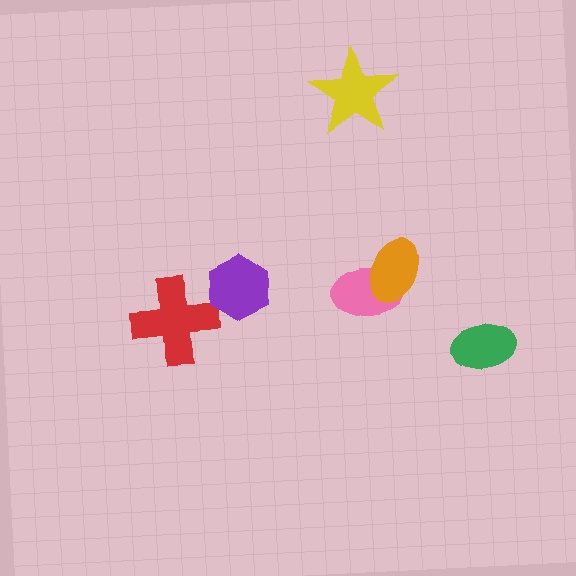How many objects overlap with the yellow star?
0 objects overlap with the yellow star.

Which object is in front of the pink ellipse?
The orange ellipse is in front of the pink ellipse.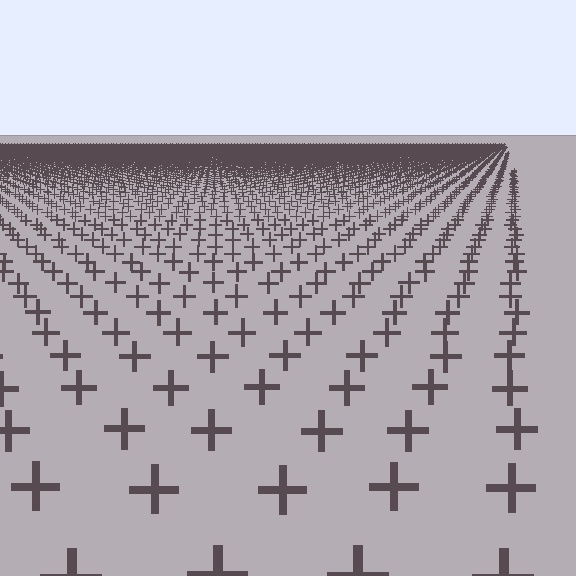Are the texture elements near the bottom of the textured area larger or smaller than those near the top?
Larger. Near the bottom, elements are closer to the viewer and appear at a bigger on-screen size.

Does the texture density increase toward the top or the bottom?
Density increases toward the top.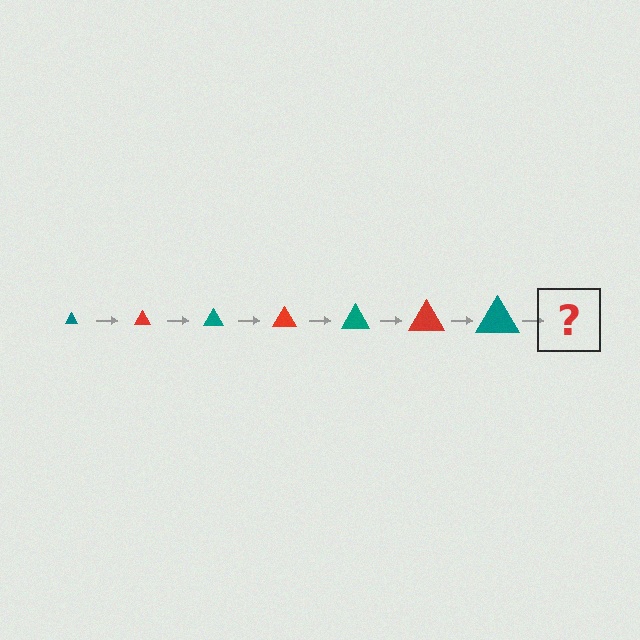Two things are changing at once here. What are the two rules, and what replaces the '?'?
The two rules are that the triangle grows larger each step and the color cycles through teal and red. The '?' should be a red triangle, larger than the previous one.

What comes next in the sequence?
The next element should be a red triangle, larger than the previous one.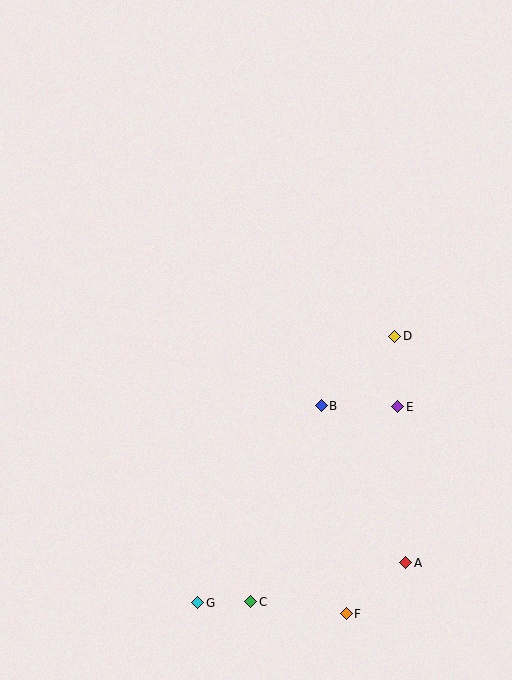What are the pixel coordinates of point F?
Point F is at (346, 614).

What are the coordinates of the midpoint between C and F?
The midpoint between C and F is at (299, 608).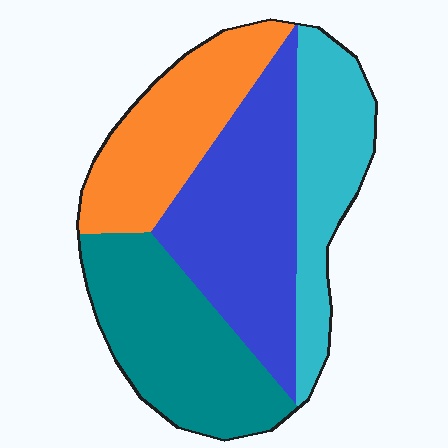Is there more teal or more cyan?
Teal.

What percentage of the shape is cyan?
Cyan covers around 20% of the shape.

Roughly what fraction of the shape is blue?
Blue takes up about one third (1/3) of the shape.